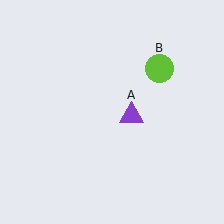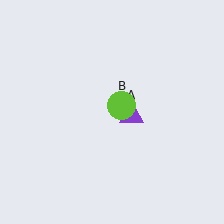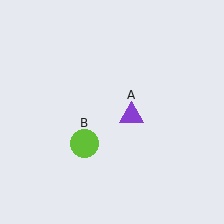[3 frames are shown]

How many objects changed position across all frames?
1 object changed position: lime circle (object B).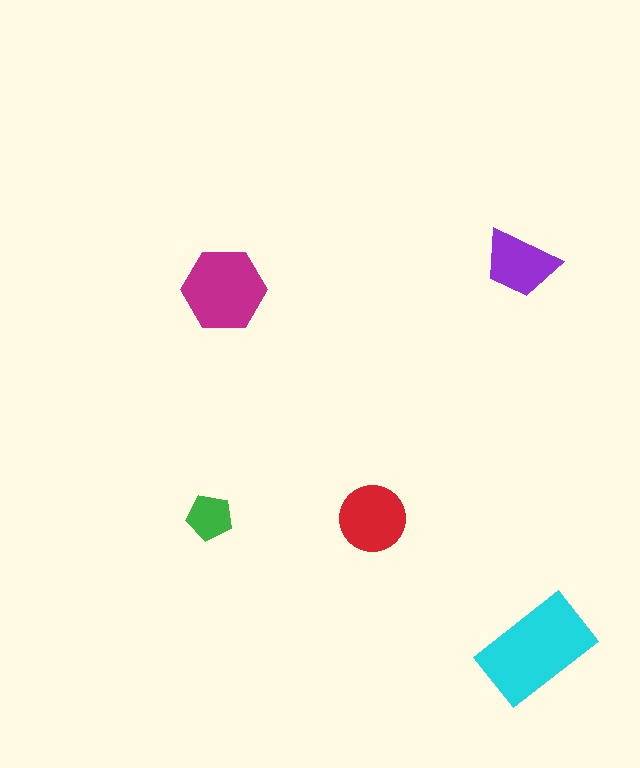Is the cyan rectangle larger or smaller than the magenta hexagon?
Larger.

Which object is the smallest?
The green pentagon.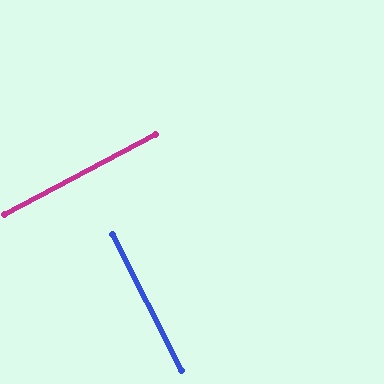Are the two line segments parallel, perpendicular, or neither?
Perpendicular — they meet at approximately 89°.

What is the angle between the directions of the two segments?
Approximately 89 degrees.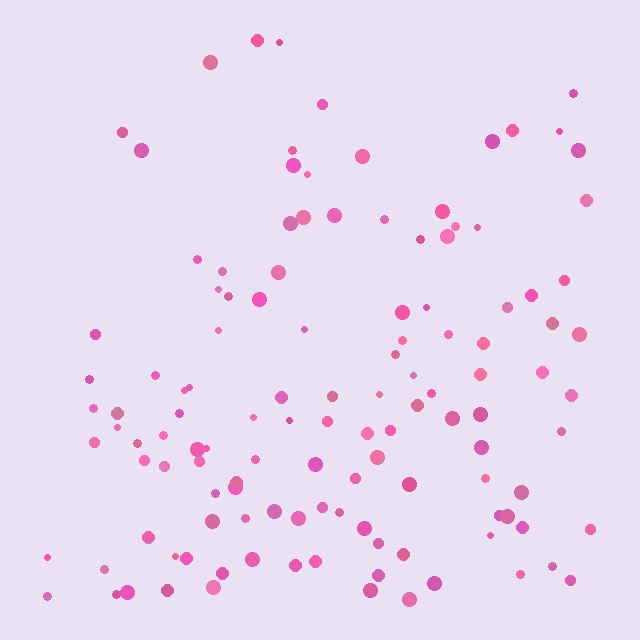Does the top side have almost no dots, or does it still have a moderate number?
Still a moderate number, just noticeably fewer than the bottom.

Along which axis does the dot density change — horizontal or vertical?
Vertical.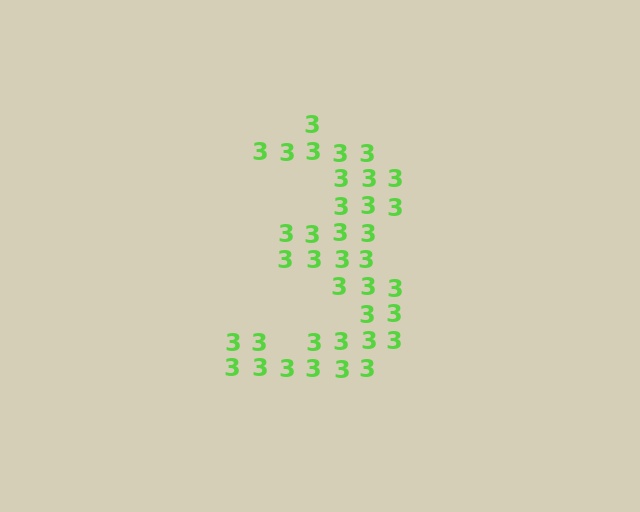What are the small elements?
The small elements are digit 3's.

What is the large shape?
The large shape is the digit 3.